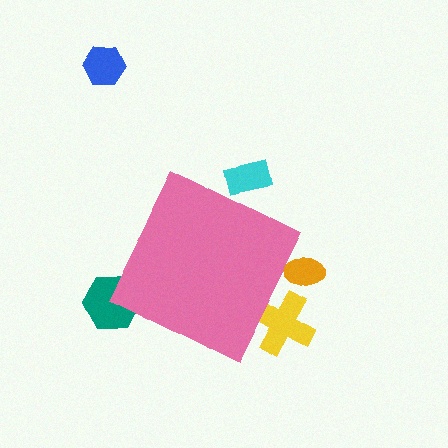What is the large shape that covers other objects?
A pink diamond.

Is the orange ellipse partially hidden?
Yes, the orange ellipse is partially hidden behind the pink diamond.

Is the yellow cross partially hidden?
Yes, the yellow cross is partially hidden behind the pink diamond.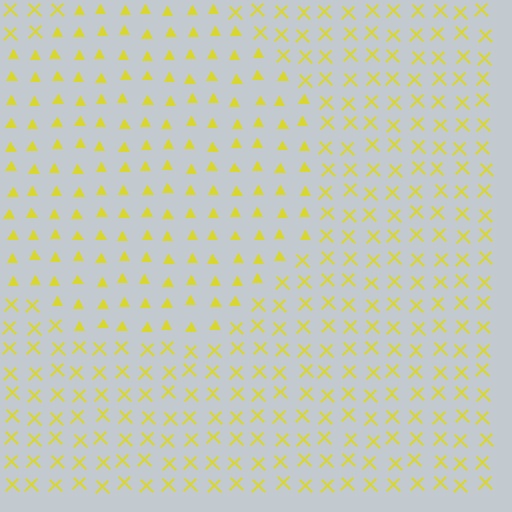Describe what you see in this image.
The image is filled with small yellow elements arranged in a uniform grid. A circle-shaped region contains triangles, while the surrounding area contains X marks. The boundary is defined purely by the change in element shape.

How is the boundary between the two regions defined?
The boundary is defined by a change in element shape: triangles inside vs. X marks outside. All elements share the same color and spacing.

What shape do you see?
I see a circle.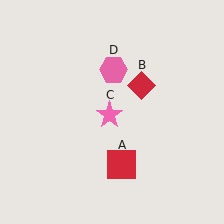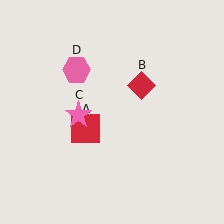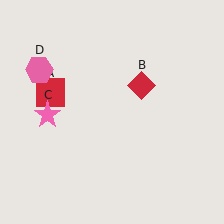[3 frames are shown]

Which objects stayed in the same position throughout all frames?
Red diamond (object B) remained stationary.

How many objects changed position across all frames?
3 objects changed position: red square (object A), pink star (object C), pink hexagon (object D).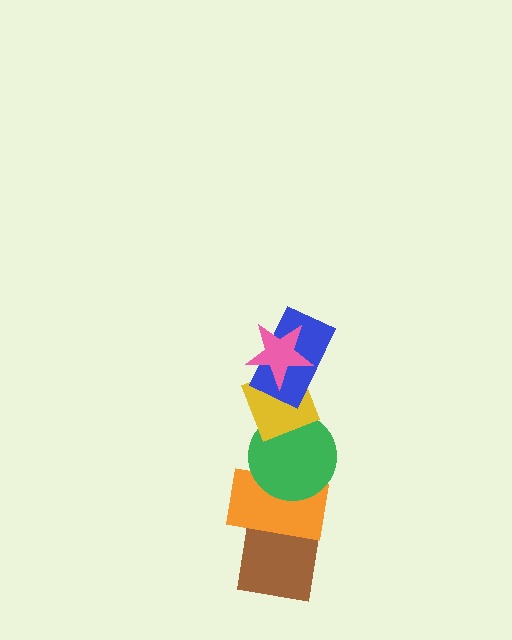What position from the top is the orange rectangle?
The orange rectangle is 5th from the top.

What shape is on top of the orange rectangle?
The green circle is on top of the orange rectangle.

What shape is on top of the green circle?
The yellow diamond is on top of the green circle.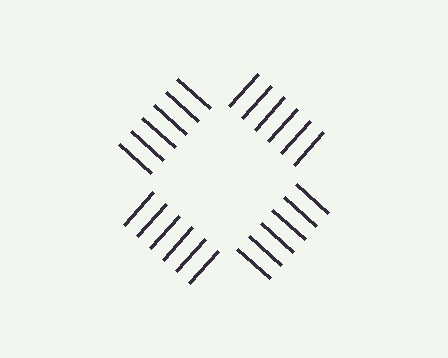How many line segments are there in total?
24 — 6 along each of the 4 edges.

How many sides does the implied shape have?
4 sides — the line-ends trace a square.